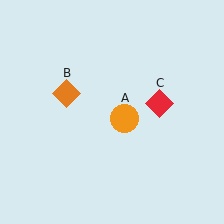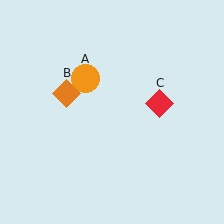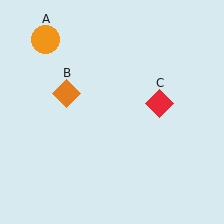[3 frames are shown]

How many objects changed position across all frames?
1 object changed position: orange circle (object A).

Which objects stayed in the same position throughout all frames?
Orange diamond (object B) and red diamond (object C) remained stationary.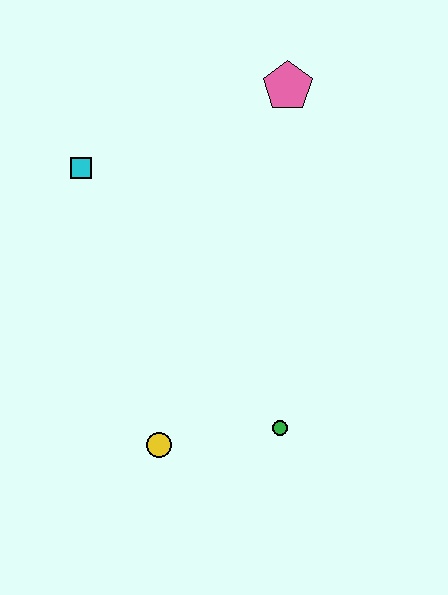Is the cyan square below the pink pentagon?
Yes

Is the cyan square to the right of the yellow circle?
No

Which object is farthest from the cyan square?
The green circle is farthest from the cyan square.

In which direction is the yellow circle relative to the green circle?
The yellow circle is to the left of the green circle.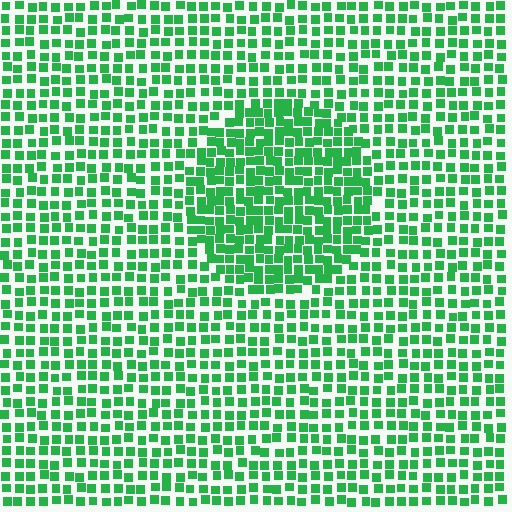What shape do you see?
I see a circle.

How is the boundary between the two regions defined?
The boundary is defined by a change in element density (approximately 1.6x ratio). All elements are the same color, size, and shape.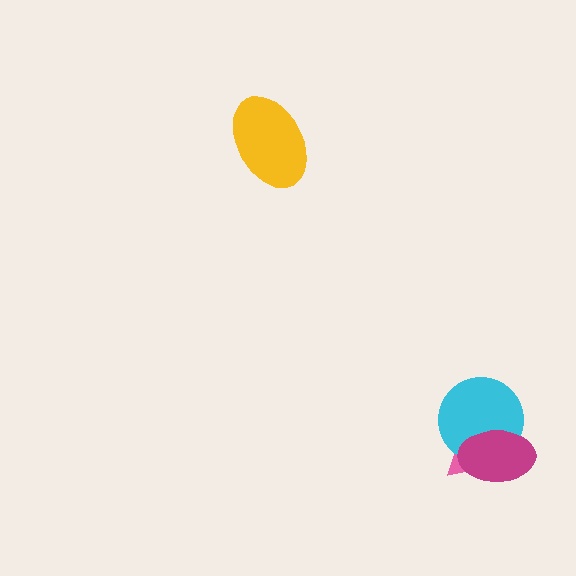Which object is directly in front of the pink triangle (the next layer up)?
The cyan circle is directly in front of the pink triangle.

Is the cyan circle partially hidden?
Yes, it is partially covered by another shape.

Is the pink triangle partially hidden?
Yes, it is partially covered by another shape.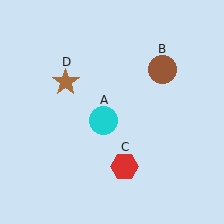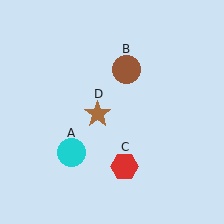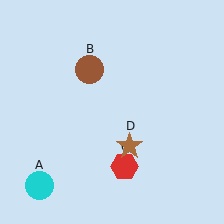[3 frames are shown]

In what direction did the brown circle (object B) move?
The brown circle (object B) moved left.